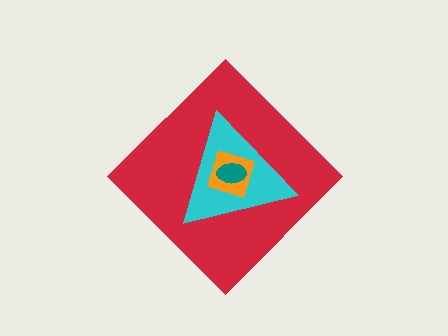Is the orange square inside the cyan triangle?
Yes.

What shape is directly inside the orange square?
The teal ellipse.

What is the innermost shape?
The teal ellipse.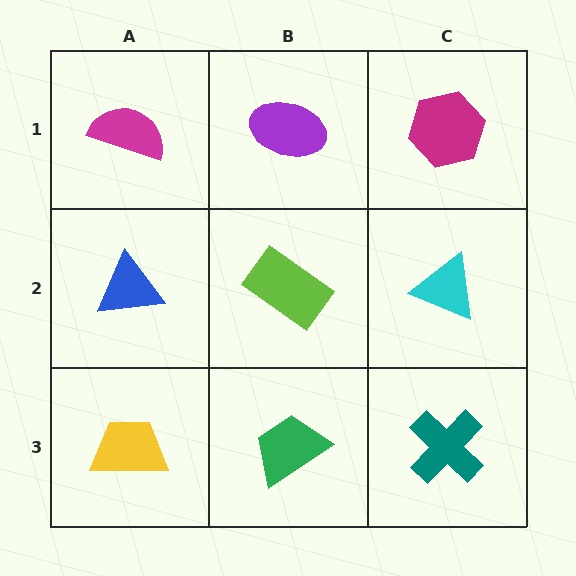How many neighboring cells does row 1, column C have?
2.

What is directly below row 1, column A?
A blue triangle.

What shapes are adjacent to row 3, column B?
A lime rectangle (row 2, column B), a yellow trapezoid (row 3, column A), a teal cross (row 3, column C).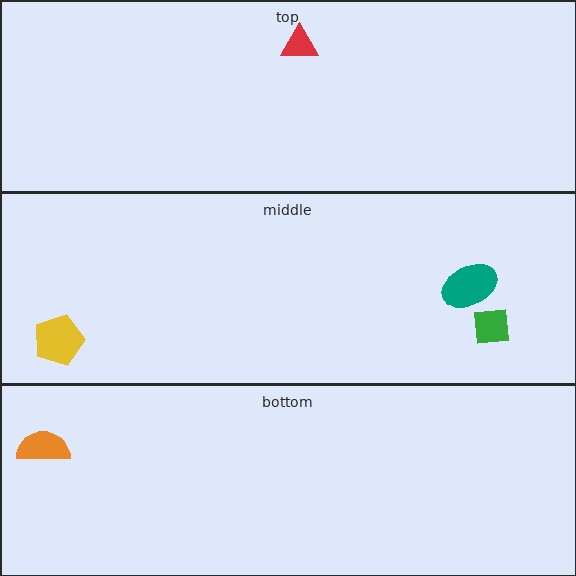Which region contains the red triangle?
The top region.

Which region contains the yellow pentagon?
The middle region.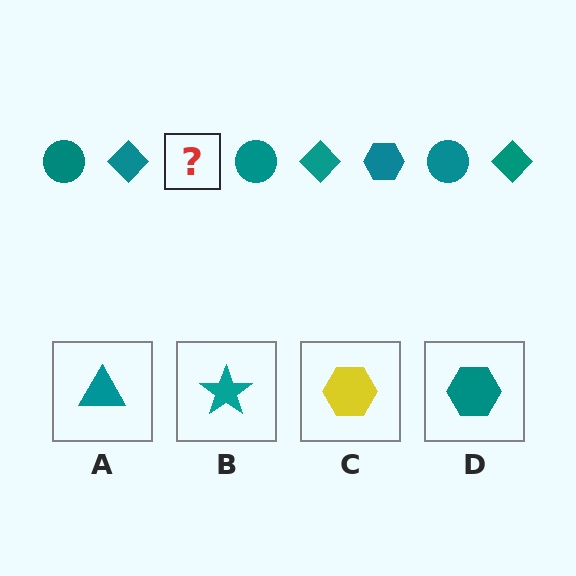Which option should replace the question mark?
Option D.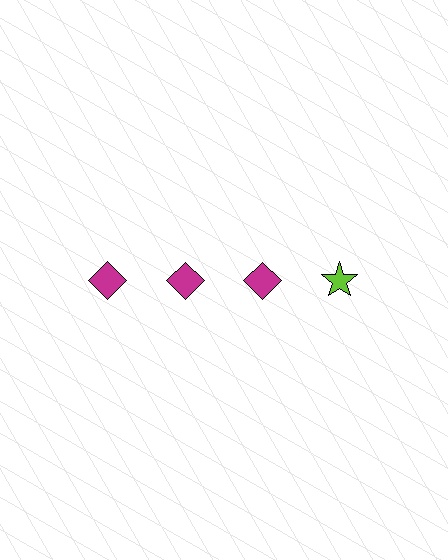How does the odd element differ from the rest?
It differs in both color (lime instead of magenta) and shape (star instead of diamond).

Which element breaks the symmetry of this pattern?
The lime star in the top row, second from right column breaks the symmetry. All other shapes are magenta diamonds.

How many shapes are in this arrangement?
There are 4 shapes arranged in a grid pattern.